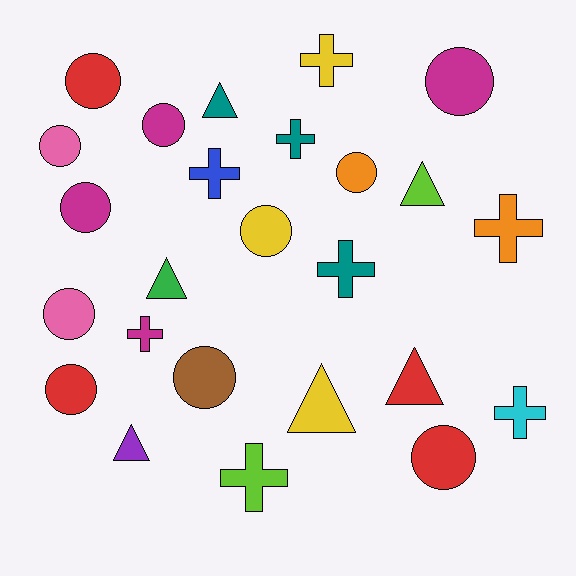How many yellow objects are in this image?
There are 3 yellow objects.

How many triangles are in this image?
There are 6 triangles.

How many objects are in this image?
There are 25 objects.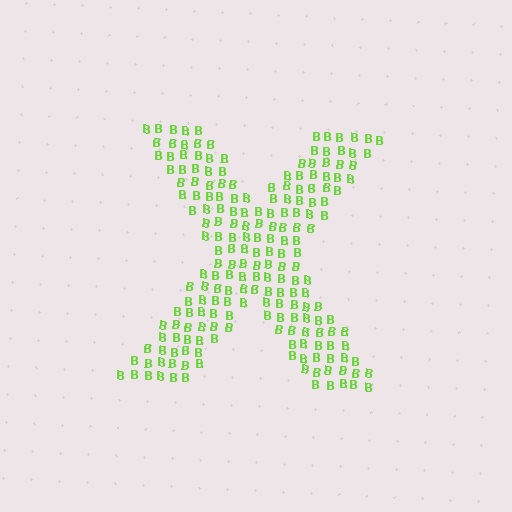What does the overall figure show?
The overall figure shows the letter X.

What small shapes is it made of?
It is made of small letter B's.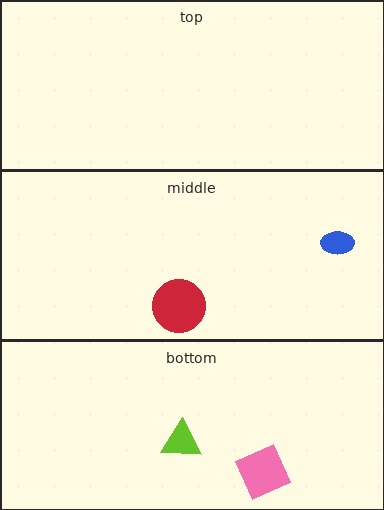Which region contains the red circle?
The middle region.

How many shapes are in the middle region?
2.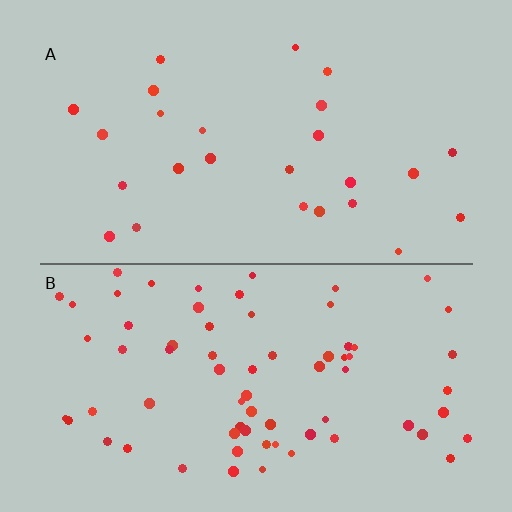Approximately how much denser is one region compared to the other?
Approximately 2.7× — region B over region A.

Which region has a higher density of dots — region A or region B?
B (the bottom).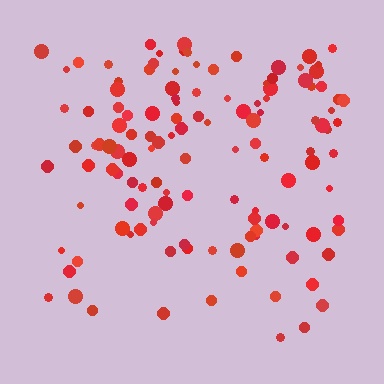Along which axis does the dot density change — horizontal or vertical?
Vertical.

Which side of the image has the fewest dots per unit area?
The bottom.